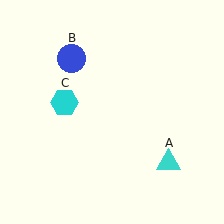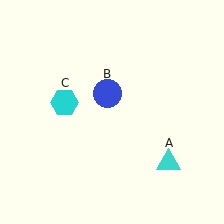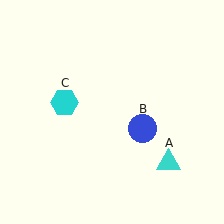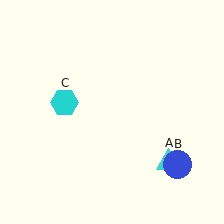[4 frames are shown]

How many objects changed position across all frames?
1 object changed position: blue circle (object B).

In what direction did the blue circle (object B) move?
The blue circle (object B) moved down and to the right.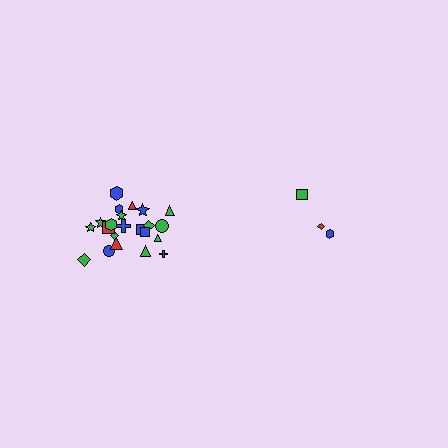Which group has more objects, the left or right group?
The left group.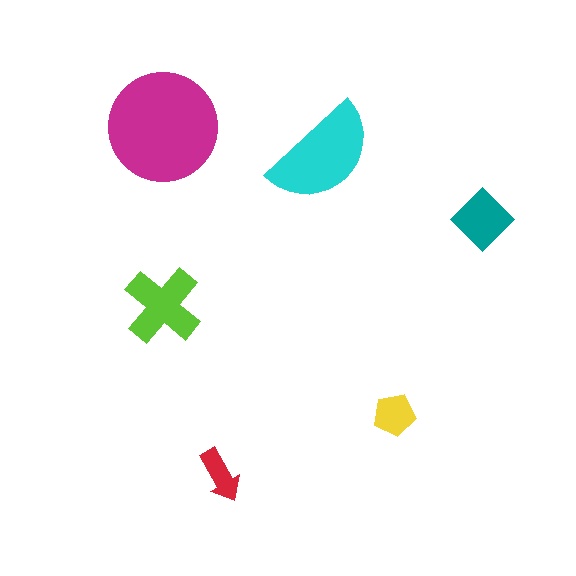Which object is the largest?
The magenta circle.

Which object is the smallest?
The red arrow.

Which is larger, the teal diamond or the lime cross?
The lime cross.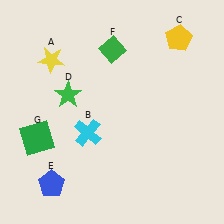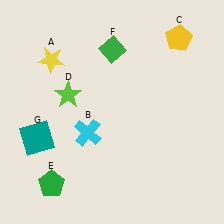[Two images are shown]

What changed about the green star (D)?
In Image 1, D is green. In Image 2, it changed to lime.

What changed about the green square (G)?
In Image 1, G is green. In Image 2, it changed to teal.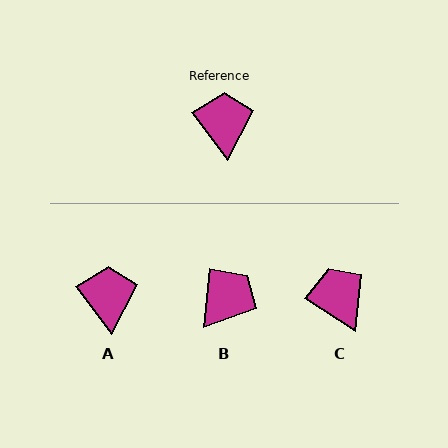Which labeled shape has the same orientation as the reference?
A.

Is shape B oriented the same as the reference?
No, it is off by about 43 degrees.